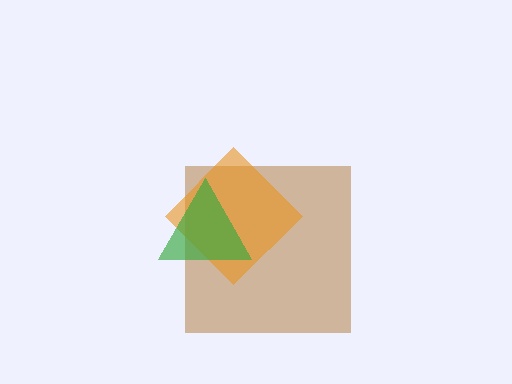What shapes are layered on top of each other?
The layered shapes are: a brown square, an orange diamond, a green triangle.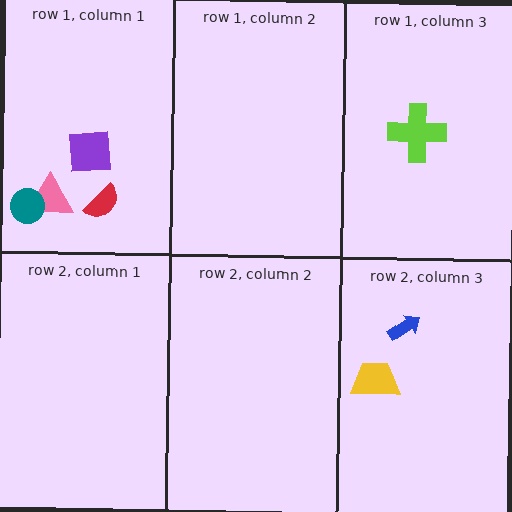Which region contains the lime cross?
The row 1, column 3 region.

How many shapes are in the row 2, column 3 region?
2.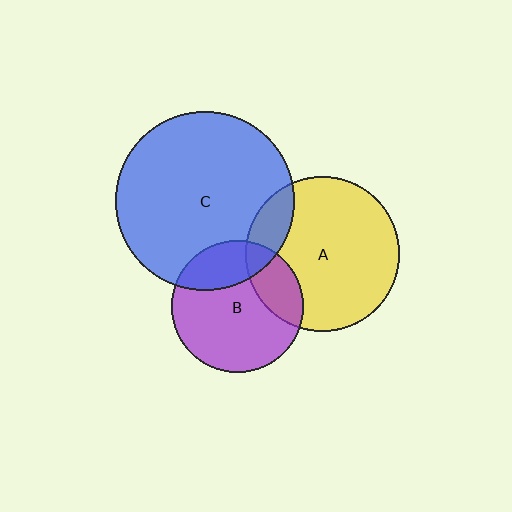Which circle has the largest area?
Circle C (blue).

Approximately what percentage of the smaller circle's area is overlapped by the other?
Approximately 20%.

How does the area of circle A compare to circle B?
Approximately 1.4 times.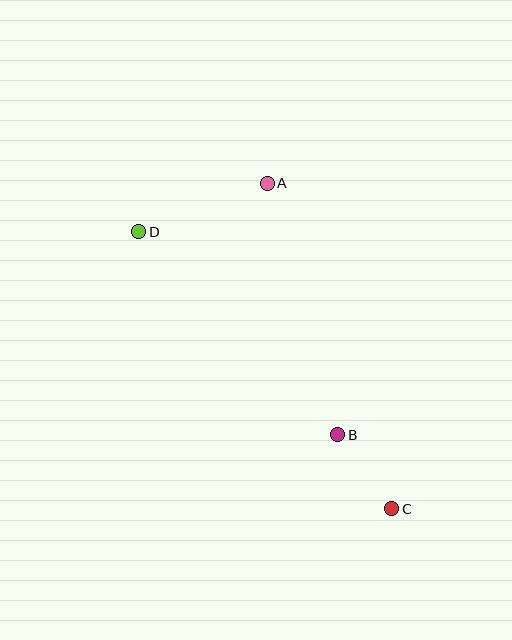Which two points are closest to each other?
Points B and C are closest to each other.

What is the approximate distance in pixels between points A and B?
The distance between A and B is approximately 261 pixels.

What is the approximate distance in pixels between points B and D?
The distance between B and D is approximately 284 pixels.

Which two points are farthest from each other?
Points C and D are farthest from each other.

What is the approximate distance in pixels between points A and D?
The distance between A and D is approximately 137 pixels.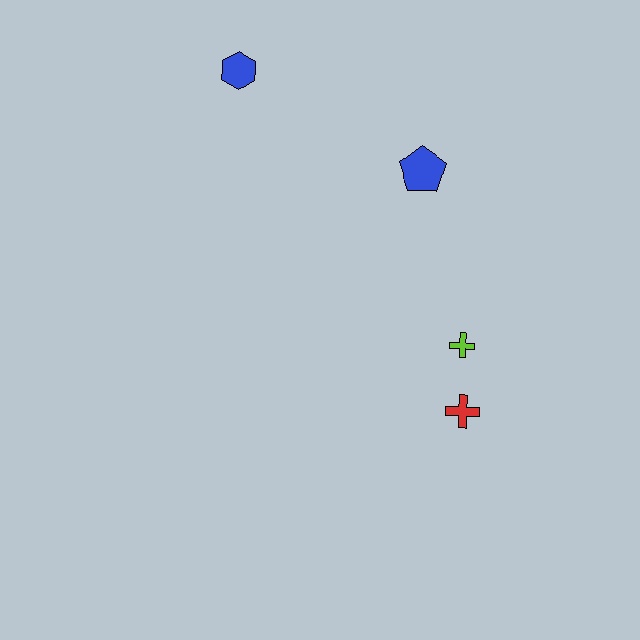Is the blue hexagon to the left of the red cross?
Yes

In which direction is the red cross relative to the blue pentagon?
The red cross is below the blue pentagon.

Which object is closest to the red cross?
The lime cross is closest to the red cross.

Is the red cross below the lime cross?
Yes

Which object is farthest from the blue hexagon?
The red cross is farthest from the blue hexagon.